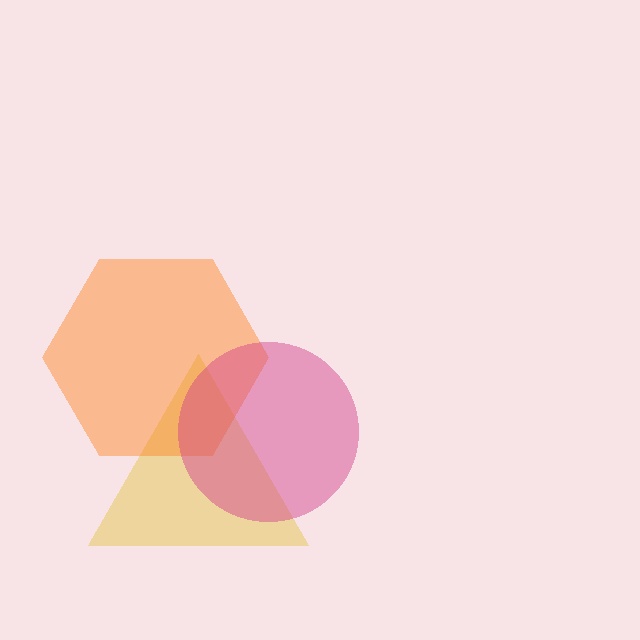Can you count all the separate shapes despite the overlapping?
Yes, there are 3 separate shapes.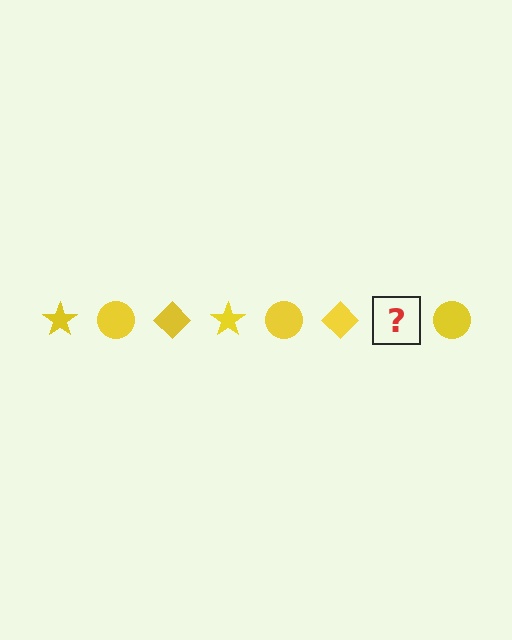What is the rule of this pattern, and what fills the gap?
The rule is that the pattern cycles through star, circle, diamond shapes in yellow. The gap should be filled with a yellow star.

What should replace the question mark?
The question mark should be replaced with a yellow star.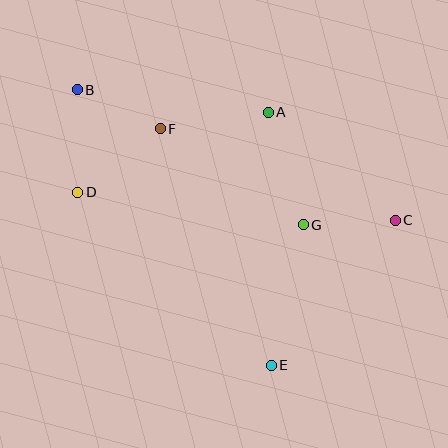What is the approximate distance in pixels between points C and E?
The distance between C and E is approximately 191 pixels.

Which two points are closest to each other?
Points B and F are closest to each other.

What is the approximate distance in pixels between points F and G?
The distance between F and G is approximately 172 pixels.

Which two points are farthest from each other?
Points B and C are farthest from each other.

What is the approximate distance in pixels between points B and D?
The distance between B and D is approximately 102 pixels.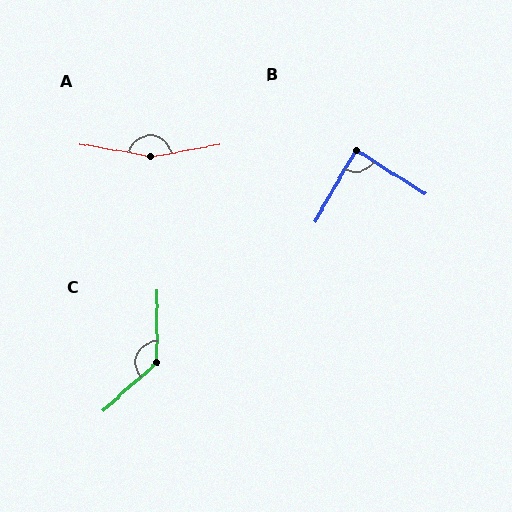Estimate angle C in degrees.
Approximately 132 degrees.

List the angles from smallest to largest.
B (88°), C (132°), A (159°).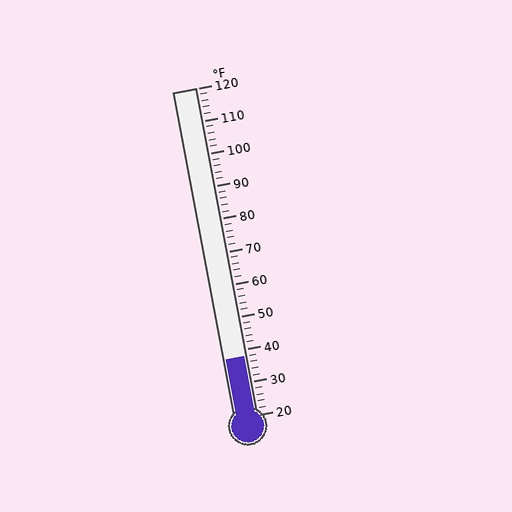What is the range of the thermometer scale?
The thermometer scale ranges from 20°F to 120°F.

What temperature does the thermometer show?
The thermometer shows approximately 38°F.